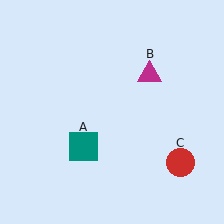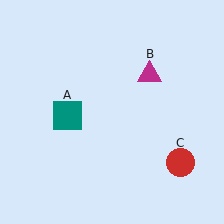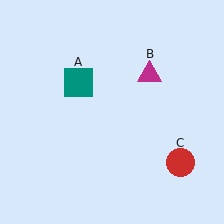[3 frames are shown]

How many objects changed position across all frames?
1 object changed position: teal square (object A).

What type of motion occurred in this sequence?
The teal square (object A) rotated clockwise around the center of the scene.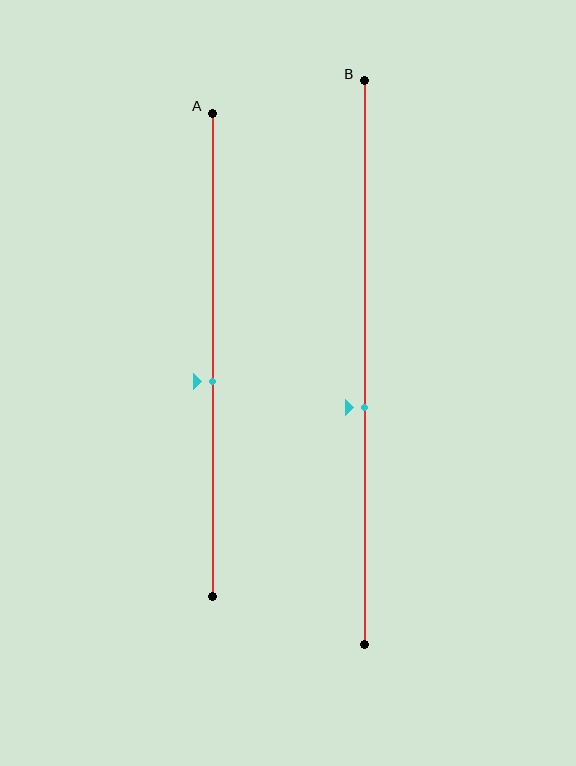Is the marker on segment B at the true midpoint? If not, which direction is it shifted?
No, the marker on segment B is shifted downward by about 8% of the segment length.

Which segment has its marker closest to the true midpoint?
Segment A has its marker closest to the true midpoint.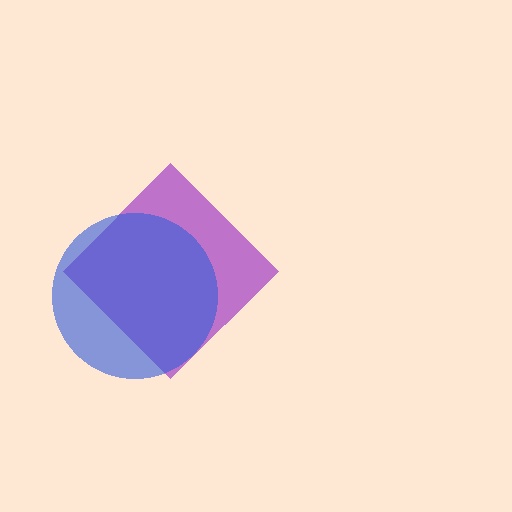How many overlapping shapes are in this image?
There are 2 overlapping shapes in the image.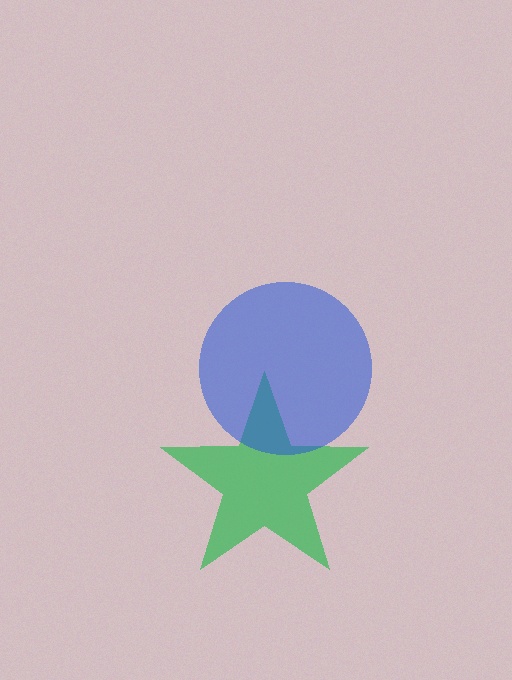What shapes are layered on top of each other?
The layered shapes are: a green star, a blue circle.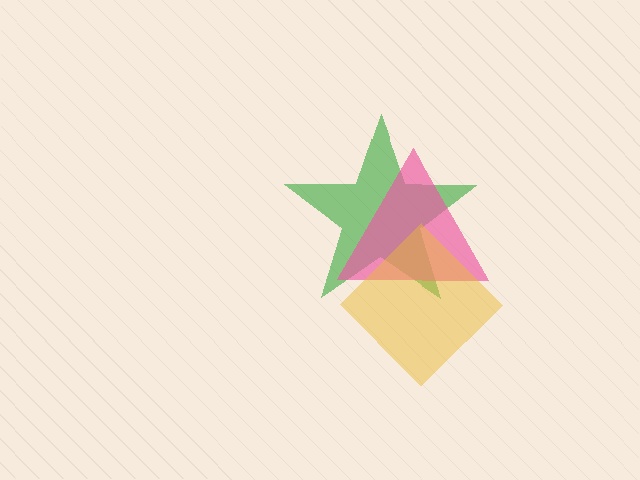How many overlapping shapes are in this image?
There are 3 overlapping shapes in the image.